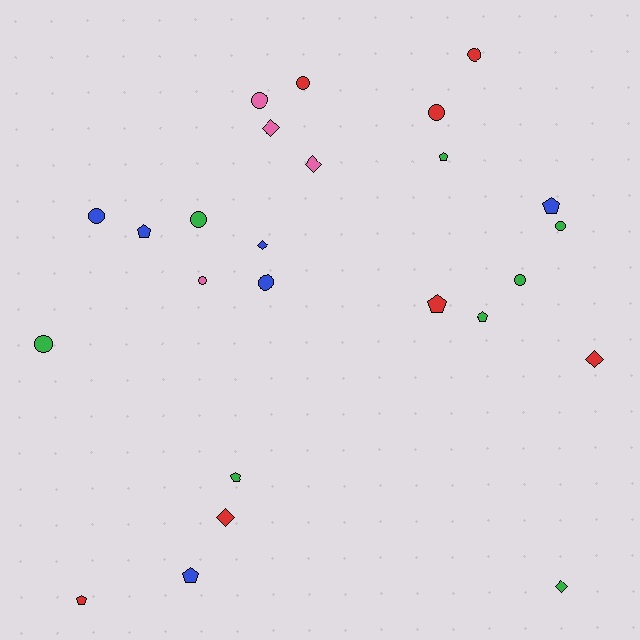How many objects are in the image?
There are 25 objects.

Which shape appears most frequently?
Circle, with 11 objects.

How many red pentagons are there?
There are 2 red pentagons.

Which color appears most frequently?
Green, with 8 objects.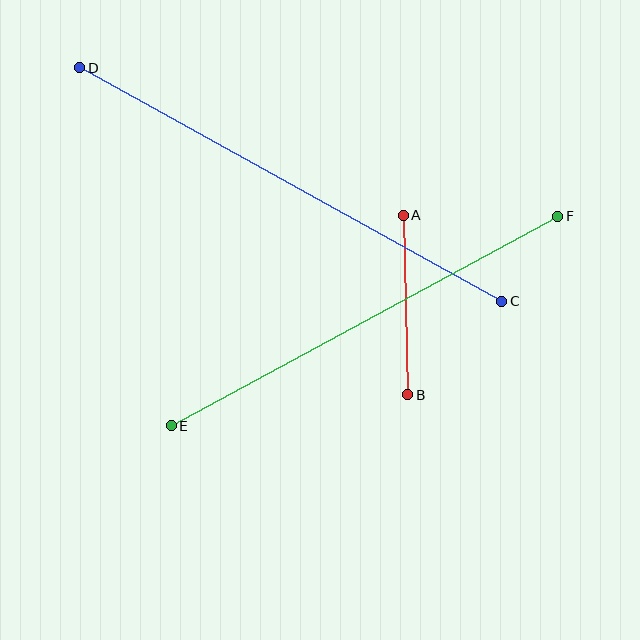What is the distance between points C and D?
The distance is approximately 483 pixels.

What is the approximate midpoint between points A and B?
The midpoint is at approximately (405, 305) pixels.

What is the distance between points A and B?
The distance is approximately 179 pixels.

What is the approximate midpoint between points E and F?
The midpoint is at approximately (365, 321) pixels.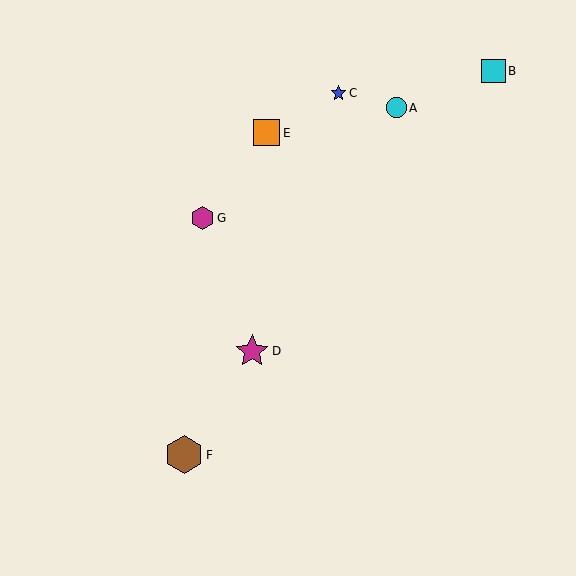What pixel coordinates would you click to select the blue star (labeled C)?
Click at (339, 93) to select the blue star C.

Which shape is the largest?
The brown hexagon (labeled F) is the largest.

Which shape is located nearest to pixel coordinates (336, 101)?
The blue star (labeled C) at (339, 93) is nearest to that location.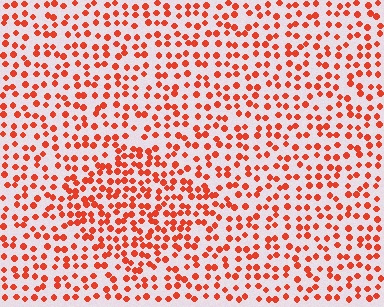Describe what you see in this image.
The image contains small red elements arranged at two different densities. A diamond-shaped region is visible where the elements are more densely packed than the surrounding area.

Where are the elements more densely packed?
The elements are more densely packed inside the diamond boundary.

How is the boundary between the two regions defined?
The boundary is defined by a change in element density (approximately 1.6x ratio). All elements are the same color, size, and shape.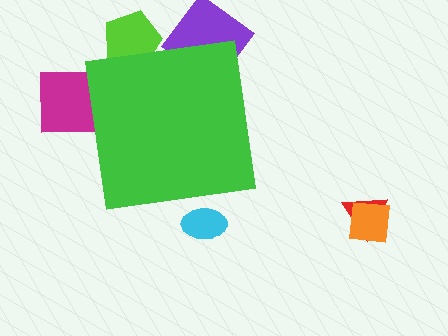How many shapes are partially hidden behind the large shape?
4 shapes are partially hidden.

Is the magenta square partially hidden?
Yes, the magenta square is partially hidden behind the green square.